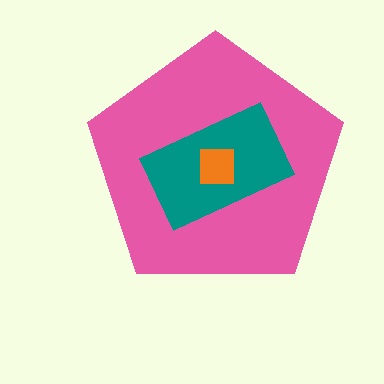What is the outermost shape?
The pink pentagon.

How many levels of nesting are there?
3.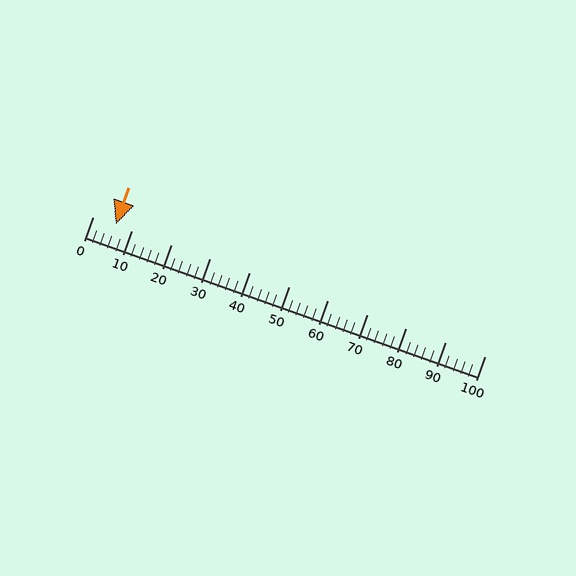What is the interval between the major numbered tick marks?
The major tick marks are spaced 10 units apart.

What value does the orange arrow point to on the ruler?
The orange arrow points to approximately 6.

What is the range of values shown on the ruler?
The ruler shows values from 0 to 100.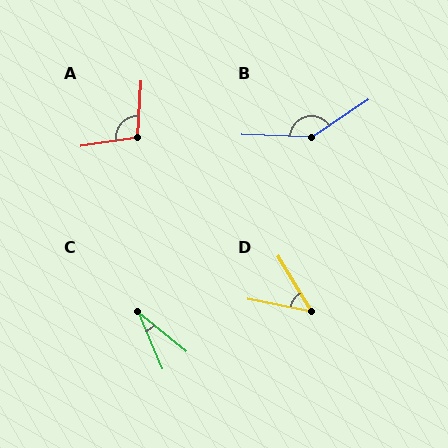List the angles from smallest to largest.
C (28°), D (48°), A (102°), B (144°).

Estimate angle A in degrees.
Approximately 102 degrees.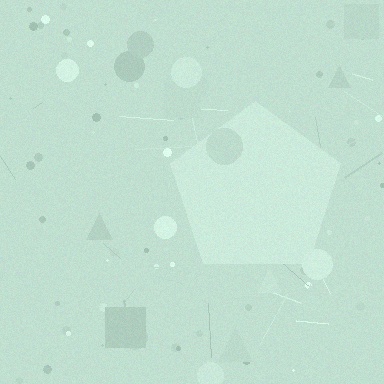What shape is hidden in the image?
A pentagon is hidden in the image.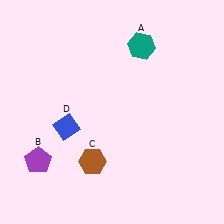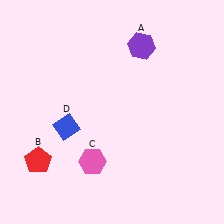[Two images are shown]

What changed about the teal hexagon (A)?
In Image 1, A is teal. In Image 2, it changed to purple.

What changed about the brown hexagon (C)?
In Image 1, C is brown. In Image 2, it changed to pink.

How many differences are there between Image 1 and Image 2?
There are 3 differences between the two images.